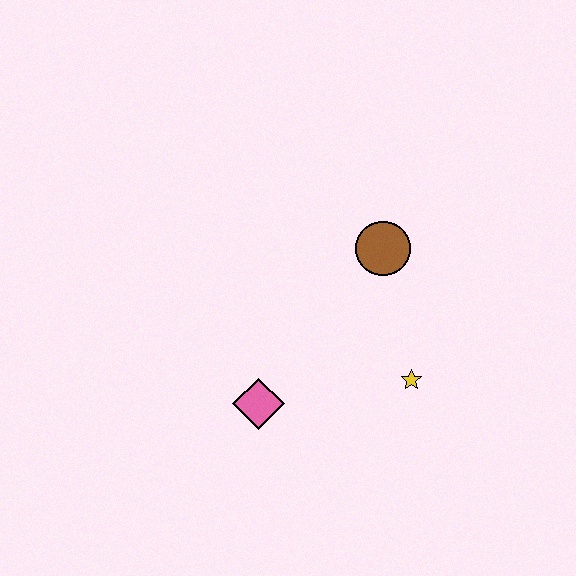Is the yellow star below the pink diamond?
No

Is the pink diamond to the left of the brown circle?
Yes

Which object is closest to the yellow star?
The brown circle is closest to the yellow star.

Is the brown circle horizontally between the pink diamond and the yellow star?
Yes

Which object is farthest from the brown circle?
The pink diamond is farthest from the brown circle.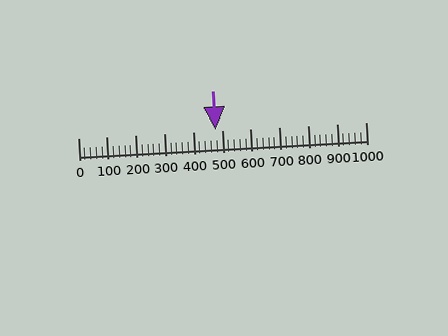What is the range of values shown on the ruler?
The ruler shows values from 0 to 1000.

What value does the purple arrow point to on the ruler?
The purple arrow points to approximately 478.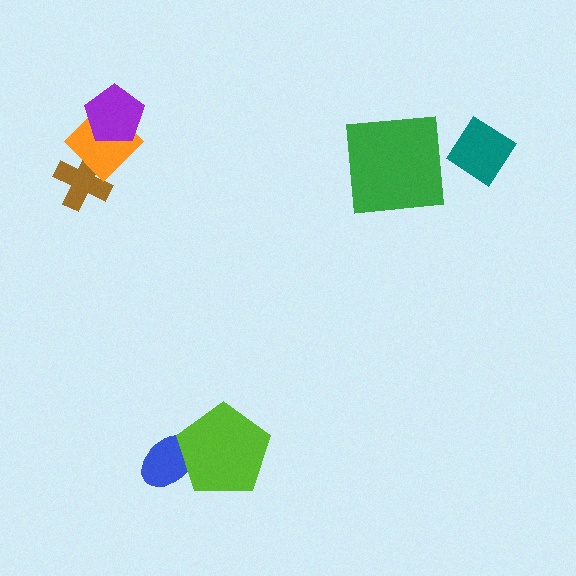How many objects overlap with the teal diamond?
0 objects overlap with the teal diamond.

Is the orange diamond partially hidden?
Yes, it is partially covered by another shape.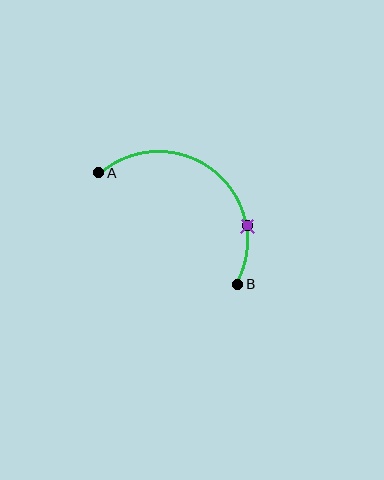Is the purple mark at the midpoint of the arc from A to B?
No. The purple mark lies on the arc but is closer to endpoint B. The arc midpoint would be at the point on the curve equidistant along the arc from both A and B.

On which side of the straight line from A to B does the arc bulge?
The arc bulges above and to the right of the straight line connecting A and B.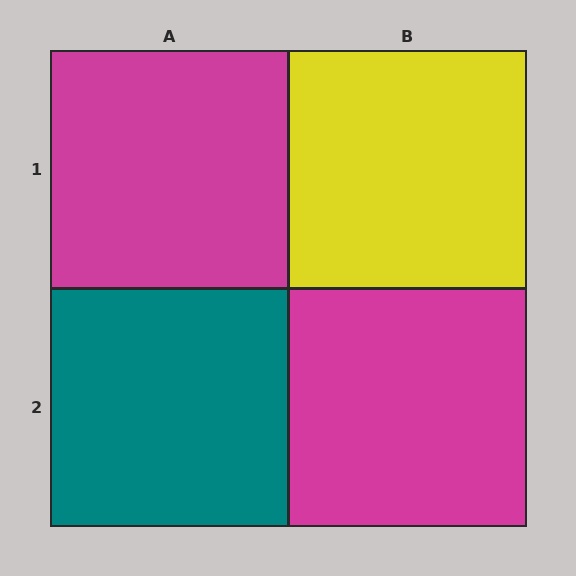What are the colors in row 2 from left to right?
Teal, magenta.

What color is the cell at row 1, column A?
Magenta.